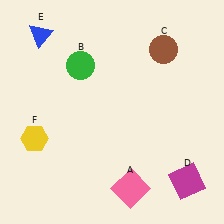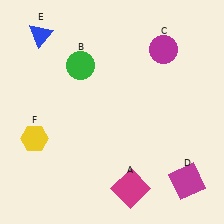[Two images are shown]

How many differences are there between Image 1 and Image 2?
There are 2 differences between the two images.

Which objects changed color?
A changed from pink to magenta. C changed from brown to magenta.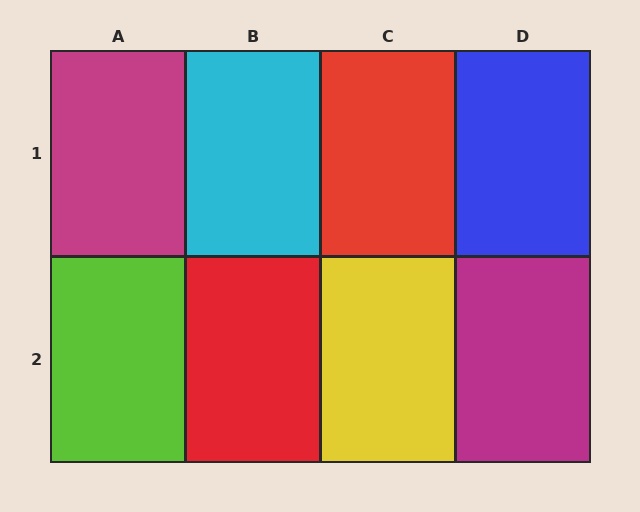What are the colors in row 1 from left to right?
Magenta, cyan, red, blue.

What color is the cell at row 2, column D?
Magenta.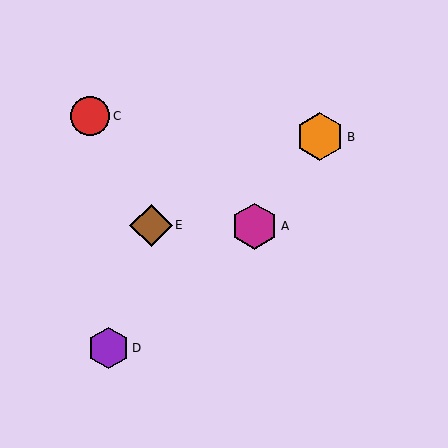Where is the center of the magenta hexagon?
The center of the magenta hexagon is at (254, 226).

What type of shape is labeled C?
Shape C is a red circle.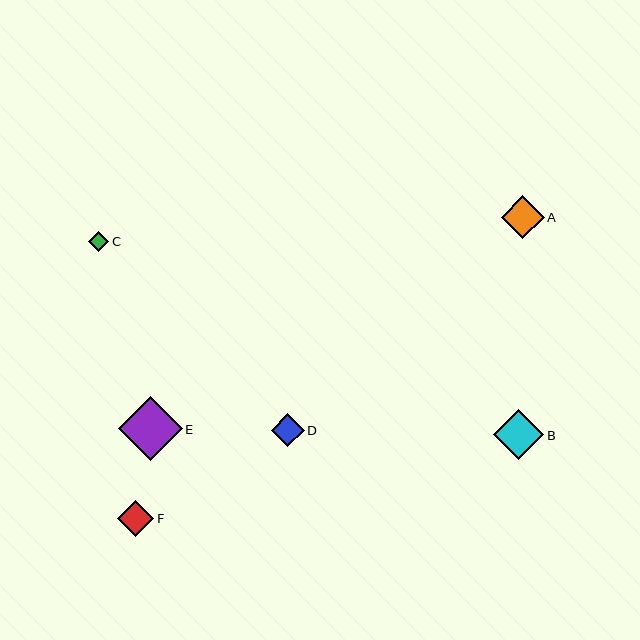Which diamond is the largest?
Diamond E is the largest with a size of approximately 64 pixels.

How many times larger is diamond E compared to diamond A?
Diamond E is approximately 1.5 times the size of diamond A.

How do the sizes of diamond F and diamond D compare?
Diamond F and diamond D are approximately the same size.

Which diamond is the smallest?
Diamond C is the smallest with a size of approximately 20 pixels.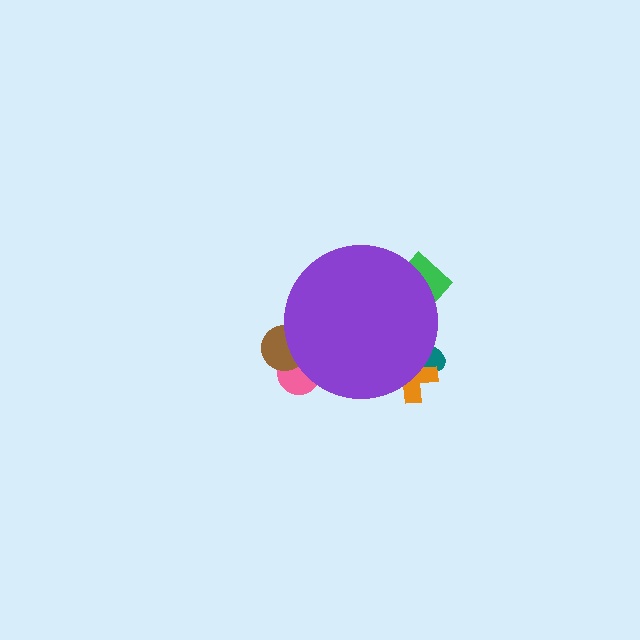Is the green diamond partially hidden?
Yes, the green diamond is partially hidden behind the purple circle.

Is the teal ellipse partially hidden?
Yes, the teal ellipse is partially hidden behind the purple circle.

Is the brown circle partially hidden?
Yes, the brown circle is partially hidden behind the purple circle.